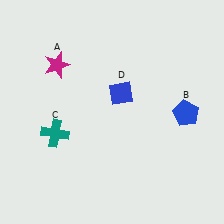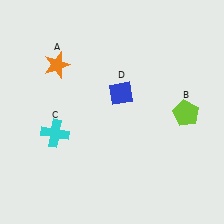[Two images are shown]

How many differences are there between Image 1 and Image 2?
There are 3 differences between the two images.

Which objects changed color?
A changed from magenta to orange. B changed from blue to lime. C changed from teal to cyan.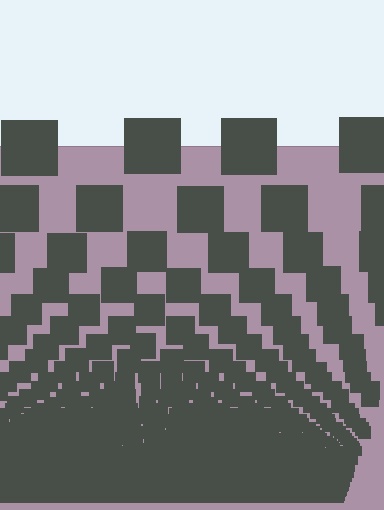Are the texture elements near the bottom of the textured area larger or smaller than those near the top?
Smaller. The gradient is inverted — elements near the bottom are smaller and denser.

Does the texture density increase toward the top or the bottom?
Density increases toward the bottom.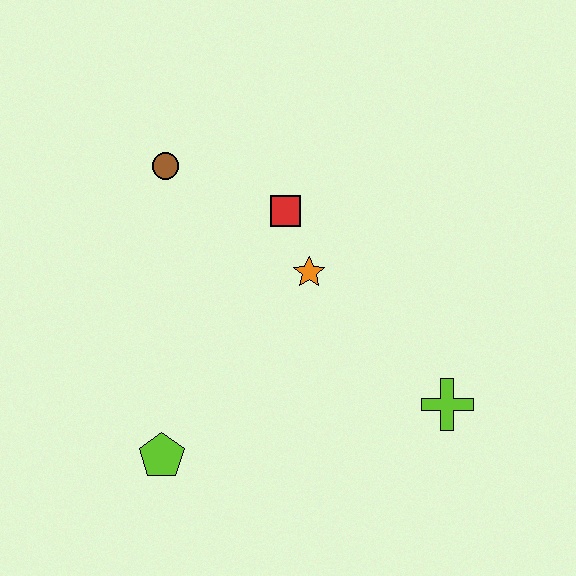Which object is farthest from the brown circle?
The lime cross is farthest from the brown circle.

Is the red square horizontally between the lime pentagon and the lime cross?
Yes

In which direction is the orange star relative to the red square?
The orange star is below the red square.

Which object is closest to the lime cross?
The orange star is closest to the lime cross.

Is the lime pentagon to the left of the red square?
Yes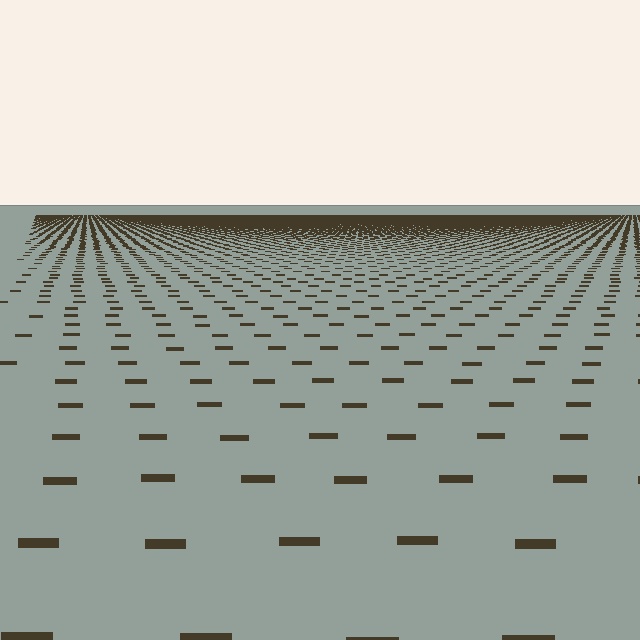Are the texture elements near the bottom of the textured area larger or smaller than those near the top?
Larger. Near the bottom, elements are closer to the viewer and appear at a bigger on-screen size.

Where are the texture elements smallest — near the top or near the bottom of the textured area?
Near the top.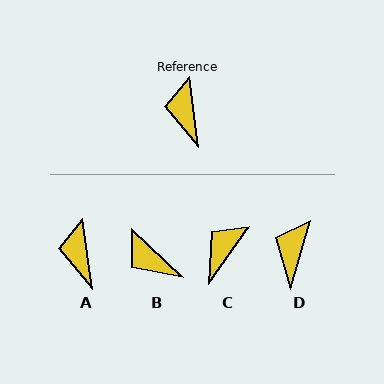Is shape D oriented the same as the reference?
No, it is off by about 24 degrees.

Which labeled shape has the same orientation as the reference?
A.